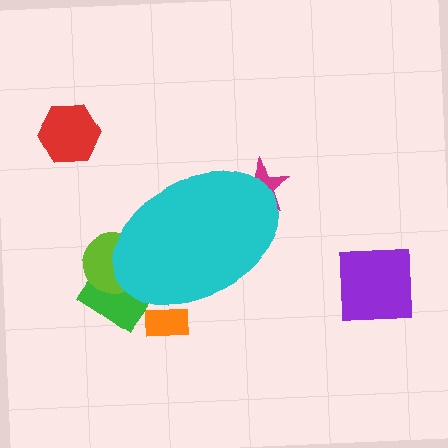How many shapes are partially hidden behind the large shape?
4 shapes are partially hidden.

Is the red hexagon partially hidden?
No, the red hexagon is fully visible.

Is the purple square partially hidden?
No, the purple square is fully visible.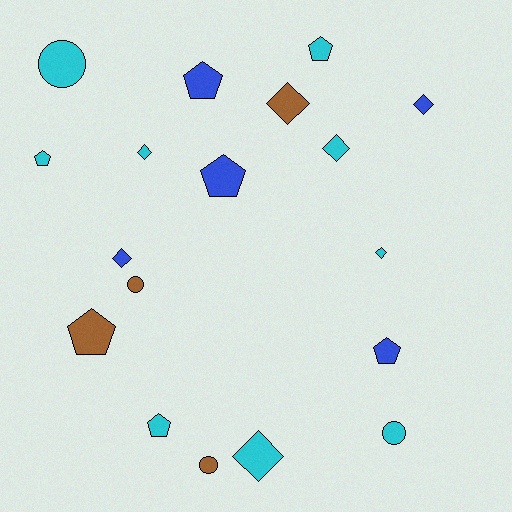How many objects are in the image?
There are 18 objects.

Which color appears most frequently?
Cyan, with 9 objects.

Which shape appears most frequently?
Pentagon, with 7 objects.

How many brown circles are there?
There are 2 brown circles.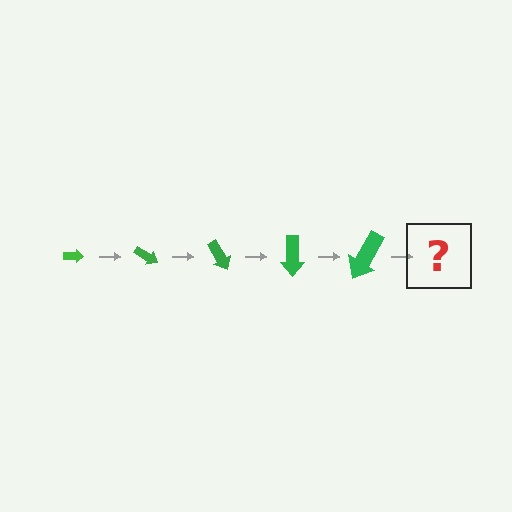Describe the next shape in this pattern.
It should be an arrow, larger than the previous one and rotated 150 degrees from the start.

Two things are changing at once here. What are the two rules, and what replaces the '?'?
The two rules are that the arrow grows larger each step and it rotates 30 degrees each step. The '?' should be an arrow, larger than the previous one and rotated 150 degrees from the start.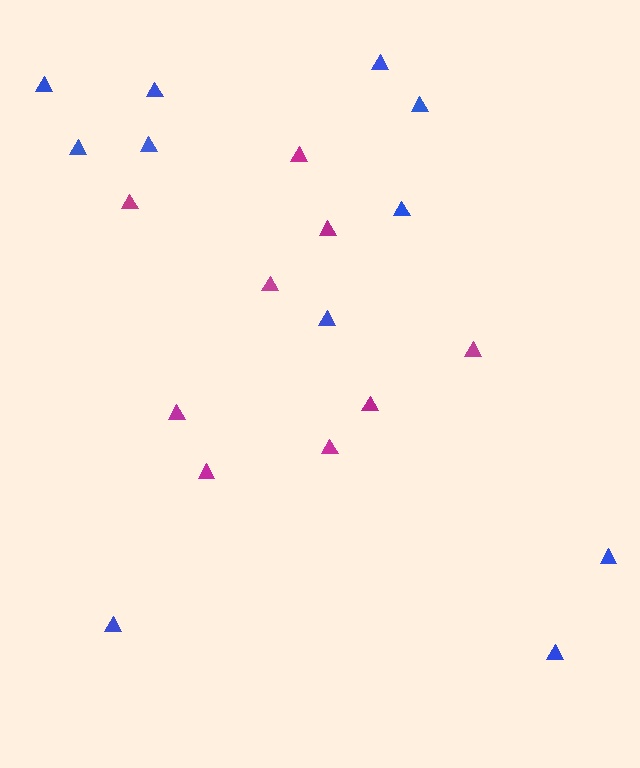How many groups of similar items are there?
There are 2 groups: one group of magenta triangles (9) and one group of blue triangles (11).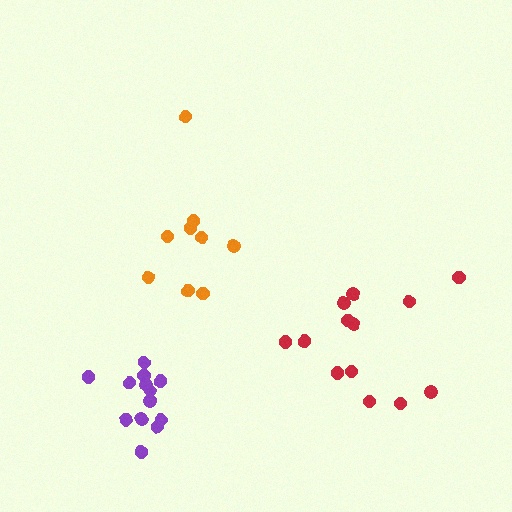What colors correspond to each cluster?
The clusters are colored: orange, purple, red.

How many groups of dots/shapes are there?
There are 3 groups.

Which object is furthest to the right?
The red cluster is rightmost.